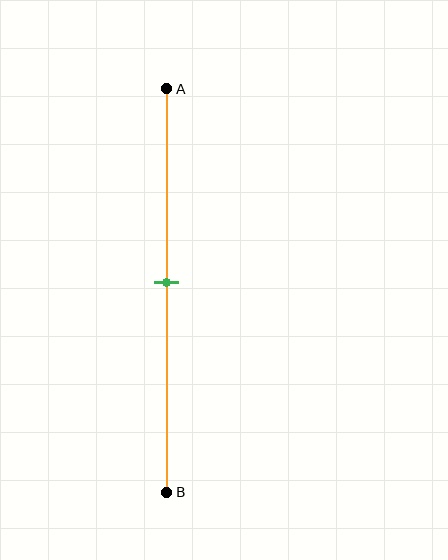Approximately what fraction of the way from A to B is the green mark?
The green mark is approximately 50% of the way from A to B.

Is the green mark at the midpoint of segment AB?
Yes, the mark is approximately at the midpoint.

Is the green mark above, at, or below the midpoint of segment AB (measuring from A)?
The green mark is approximately at the midpoint of segment AB.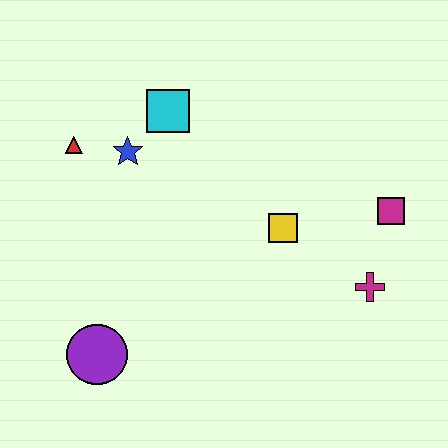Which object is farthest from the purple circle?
The magenta square is farthest from the purple circle.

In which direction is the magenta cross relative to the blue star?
The magenta cross is to the right of the blue star.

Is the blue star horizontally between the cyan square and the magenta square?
No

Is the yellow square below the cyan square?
Yes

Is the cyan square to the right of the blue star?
Yes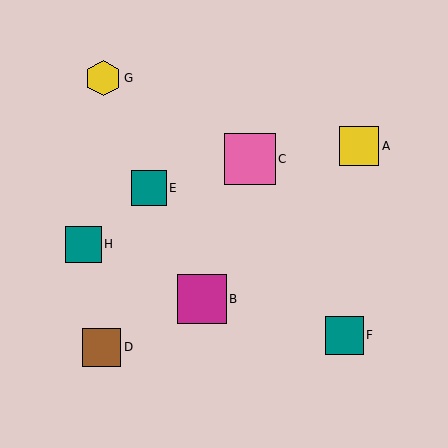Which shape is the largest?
The pink square (labeled C) is the largest.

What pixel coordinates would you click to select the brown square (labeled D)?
Click at (102, 347) to select the brown square D.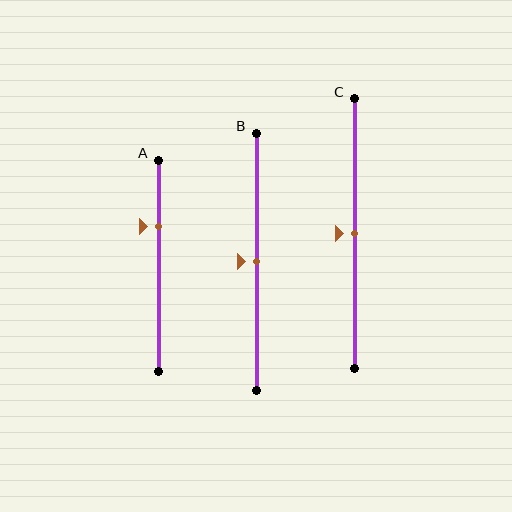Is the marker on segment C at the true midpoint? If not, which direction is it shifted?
Yes, the marker on segment C is at the true midpoint.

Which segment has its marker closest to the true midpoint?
Segment B has its marker closest to the true midpoint.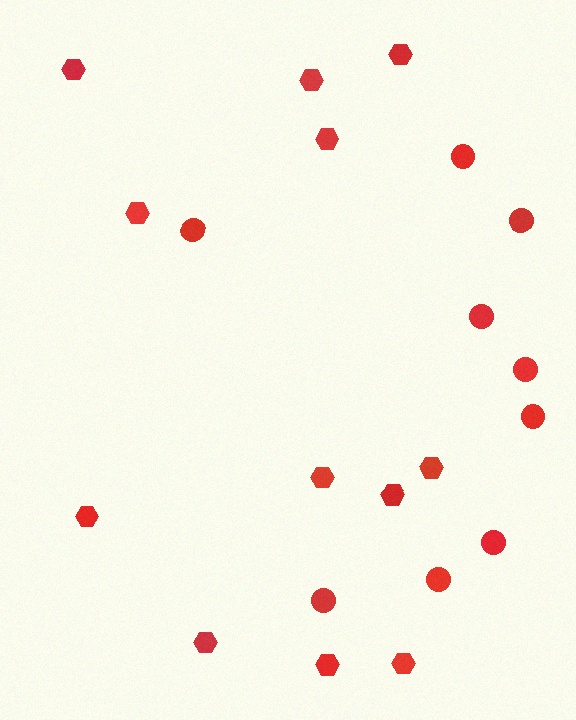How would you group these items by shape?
There are 2 groups: one group of hexagons (12) and one group of circles (9).